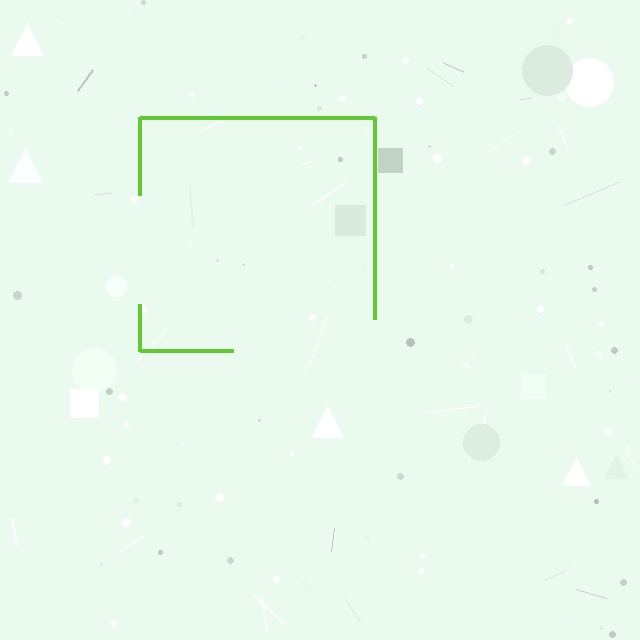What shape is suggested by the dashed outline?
The dashed outline suggests a square.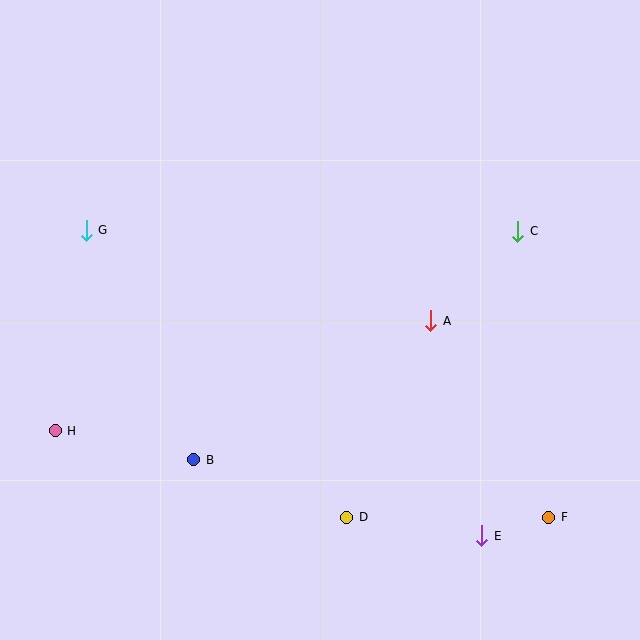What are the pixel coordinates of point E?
Point E is at (482, 536).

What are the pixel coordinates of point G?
Point G is at (86, 230).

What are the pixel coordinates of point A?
Point A is at (431, 321).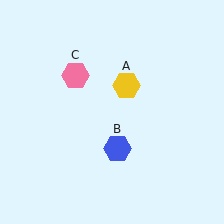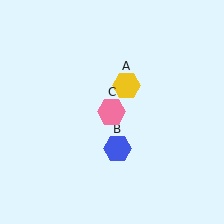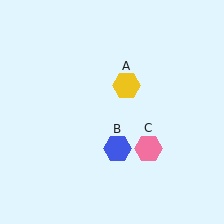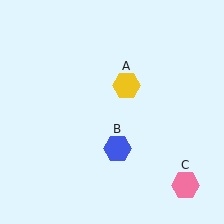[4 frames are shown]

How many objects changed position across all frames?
1 object changed position: pink hexagon (object C).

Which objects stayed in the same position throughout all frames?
Yellow hexagon (object A) and blue hexagon (object B) remained stationary.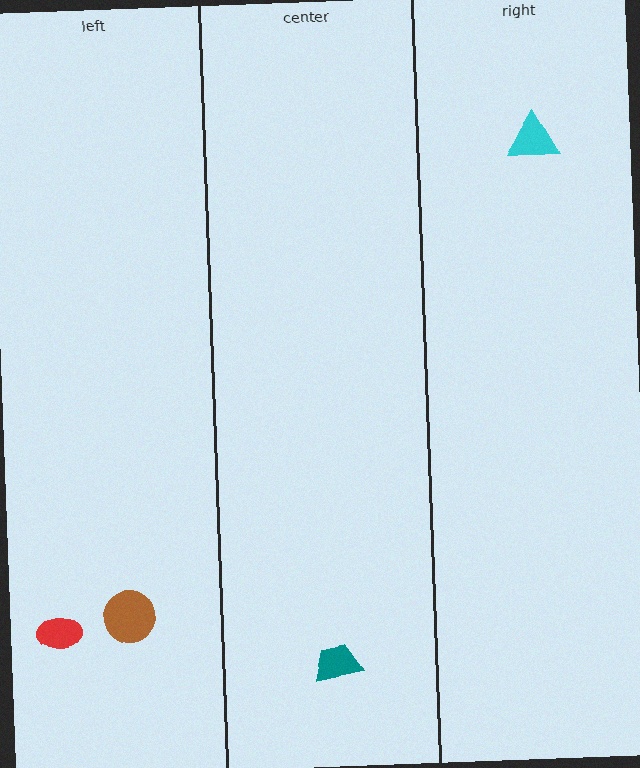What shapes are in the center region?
The teal trapezoid.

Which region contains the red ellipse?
The left region.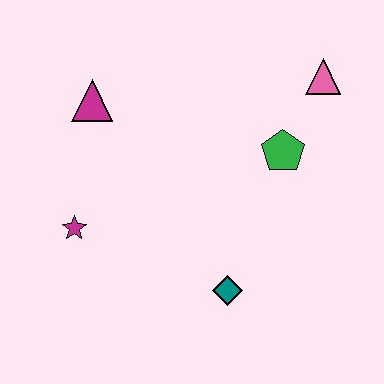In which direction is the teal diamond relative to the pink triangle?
The teal diamond is below the pink triangle.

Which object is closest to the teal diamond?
The green pentagon is closest to the teal diamond.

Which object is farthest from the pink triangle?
The magenta star is farthest from the pink triangle.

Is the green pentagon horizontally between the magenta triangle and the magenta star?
No